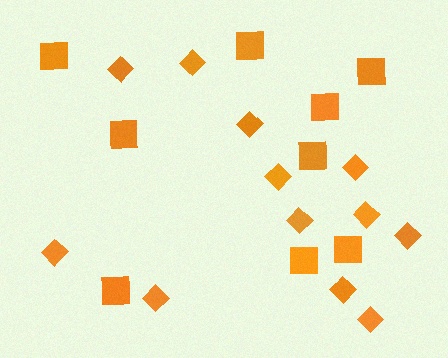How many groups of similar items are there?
There are 2 groups: one group of squares (9) and one group of diamonds (12).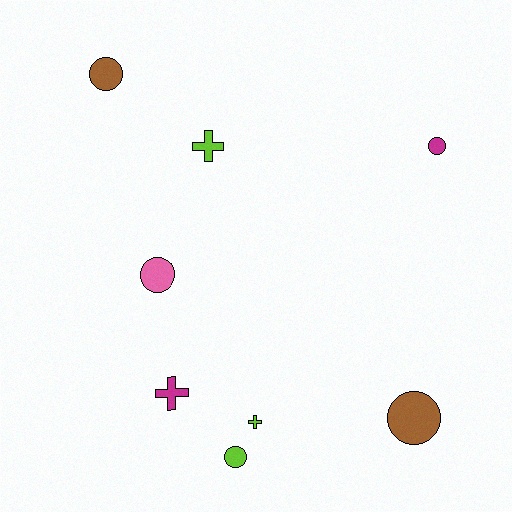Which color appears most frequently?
Lime, with 3 objects.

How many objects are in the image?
There are 8 objects.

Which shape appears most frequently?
Circle, with 5 objects.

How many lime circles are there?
There is 1 lime circle.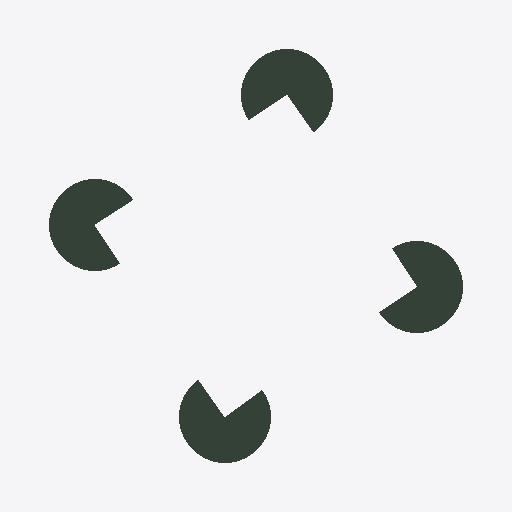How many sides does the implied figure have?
4 sides.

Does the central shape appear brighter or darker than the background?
It typically appears slightly brighter than the background, even though no actual brightness change is drawn.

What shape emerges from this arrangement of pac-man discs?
An illusory square — its edges are inferred from the aligned wedge cuts in the pac-man discs, not physically drawn.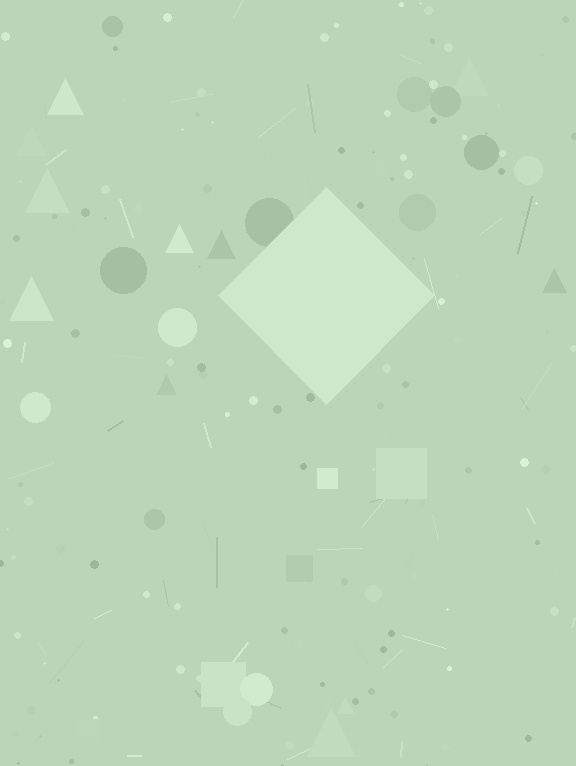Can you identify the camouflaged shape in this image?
The camouflaged shape is a diamond.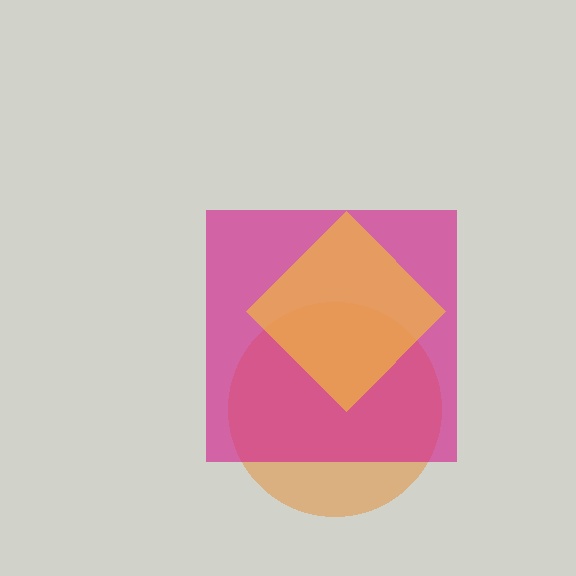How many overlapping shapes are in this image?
There are 3 overlapping shapes in the image.